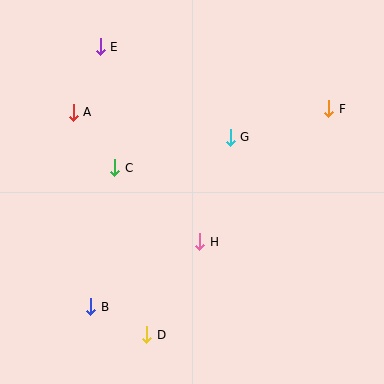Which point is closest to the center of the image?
Point H at (200, 242) is closest to the center.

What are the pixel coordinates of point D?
Point D is at (147, 335).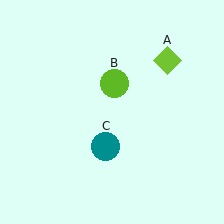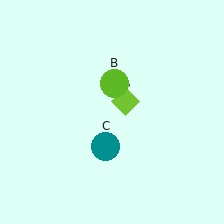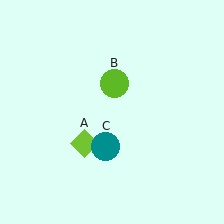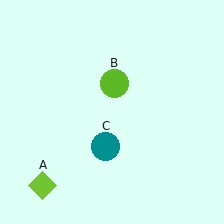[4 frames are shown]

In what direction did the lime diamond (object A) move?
The lime diamond (object A) moved down and to the left.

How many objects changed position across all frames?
1 object changed position: lime diamond (object A).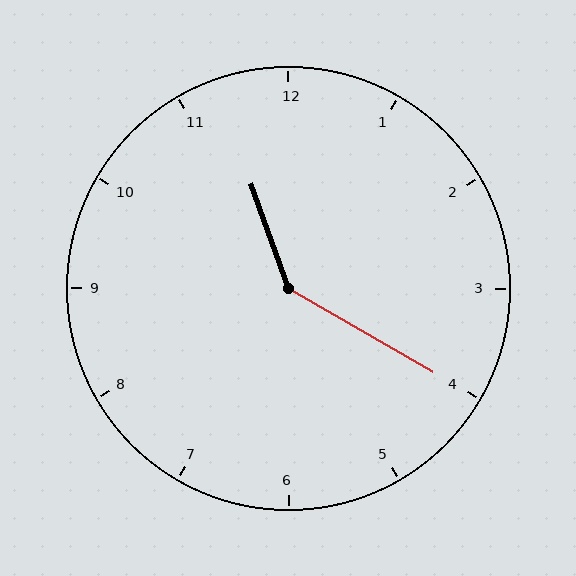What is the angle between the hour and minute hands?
Approximately 140 degrees.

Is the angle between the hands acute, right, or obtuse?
It is obtuse.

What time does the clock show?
11:20.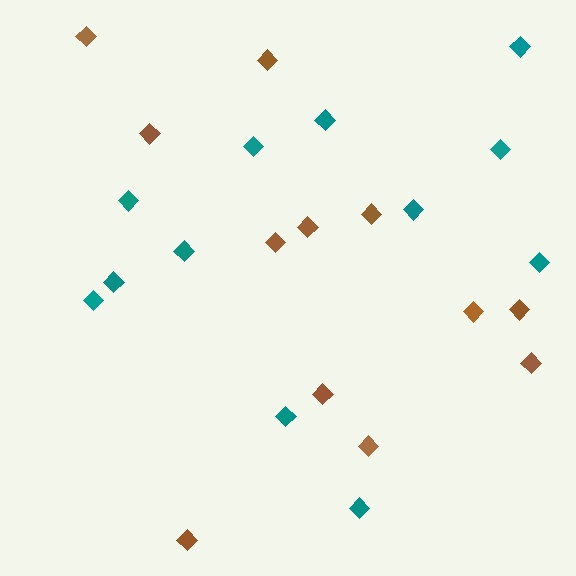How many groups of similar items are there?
There are 2 groups: one group of brown diamonds (12) and one group of teal diamonds (12).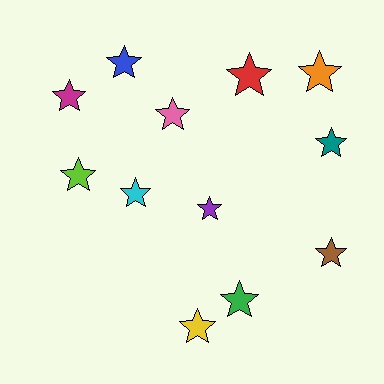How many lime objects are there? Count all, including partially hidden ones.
There is 1 lime object.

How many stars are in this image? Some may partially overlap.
There are 12 stars.